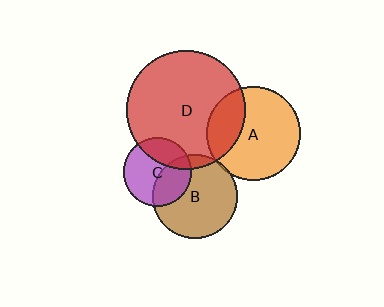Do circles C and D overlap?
Yes.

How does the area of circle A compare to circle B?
Approximately 1.2 times.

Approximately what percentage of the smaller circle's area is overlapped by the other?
Approximately 30%.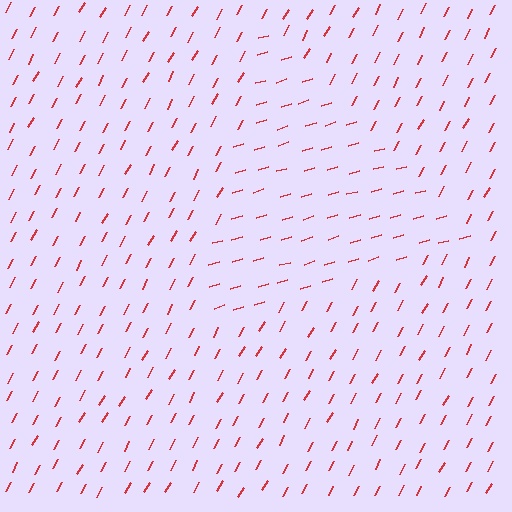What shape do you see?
I see a triangle.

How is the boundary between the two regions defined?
The boundary is defined purely by a change in line orientation (approximately 45 degrees difference). All lines are the same color and thickness.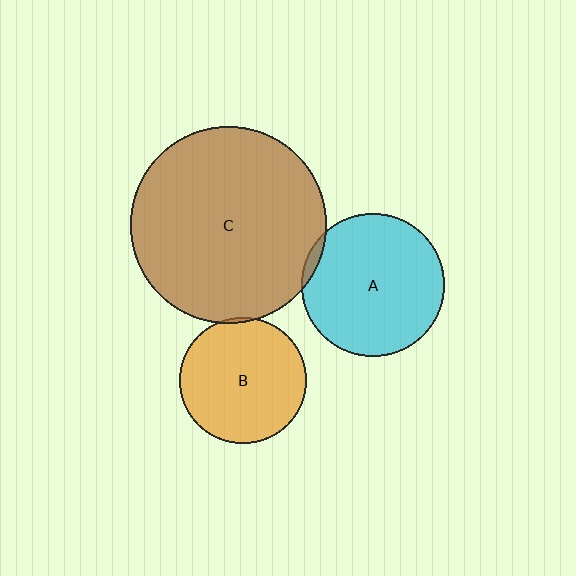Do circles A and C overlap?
Yes.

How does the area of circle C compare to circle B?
Approximately 2.4 times.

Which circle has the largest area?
Circle C (brown).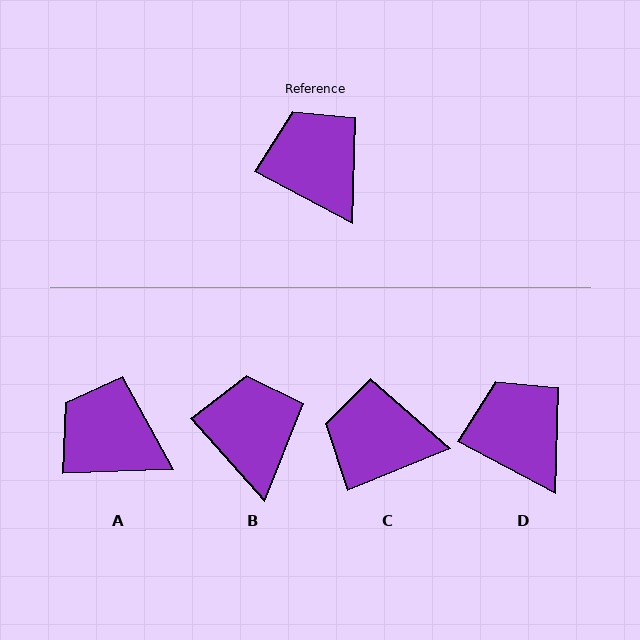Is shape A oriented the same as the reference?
No, it is off by about 30 degrees.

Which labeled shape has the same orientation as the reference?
D.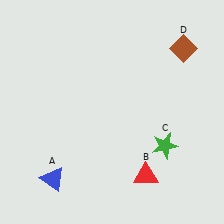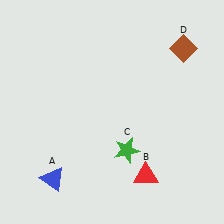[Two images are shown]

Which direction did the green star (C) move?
The green star (C) moved left.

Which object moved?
The green star (C) moved left.